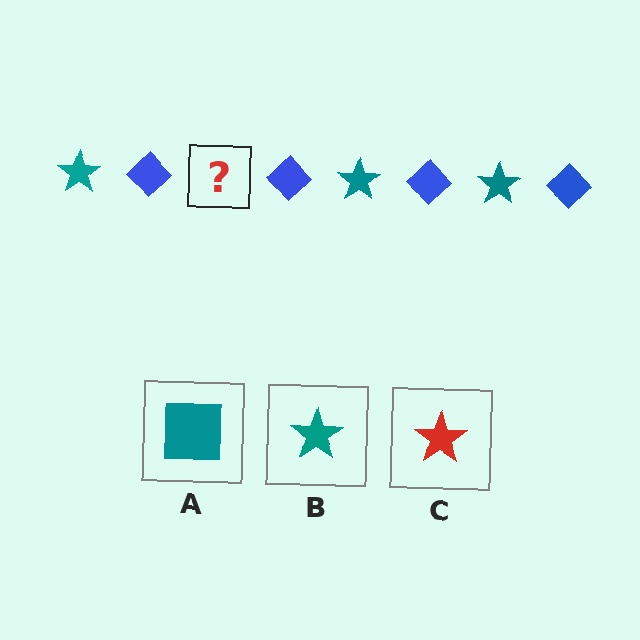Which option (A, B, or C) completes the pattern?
B.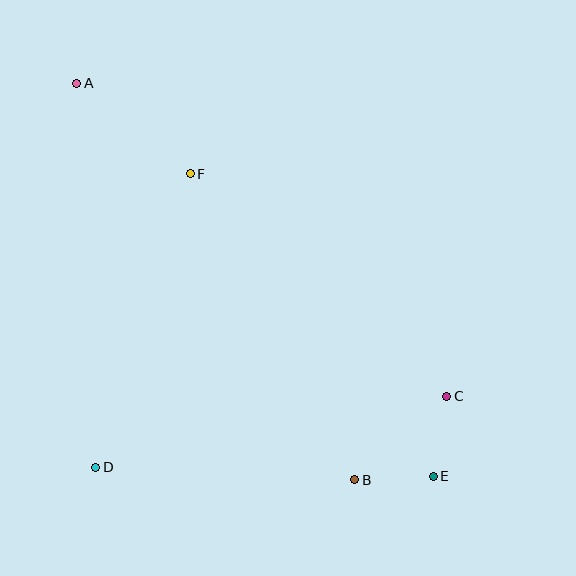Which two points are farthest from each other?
Points A and E are farthest from each other.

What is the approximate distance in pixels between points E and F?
The distance between E and F is approximately 388 pixels.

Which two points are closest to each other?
Points B and E are closest to each other.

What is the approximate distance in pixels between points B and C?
The distance between B and C is approximately 124 pixels.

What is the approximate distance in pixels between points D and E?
The distance between D and E is approximately 338 pixels.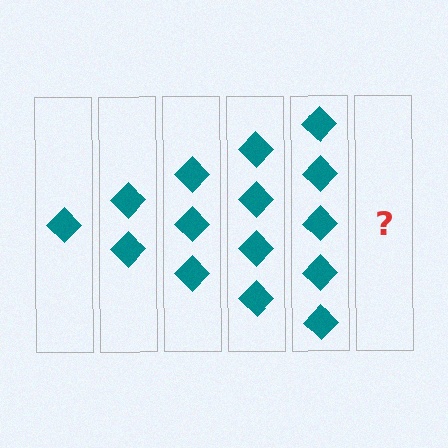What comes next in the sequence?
The next element should be 6 diamonds.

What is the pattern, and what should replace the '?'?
The pattern is that each step adds one more diamond. The '?' should be 6 diamonds.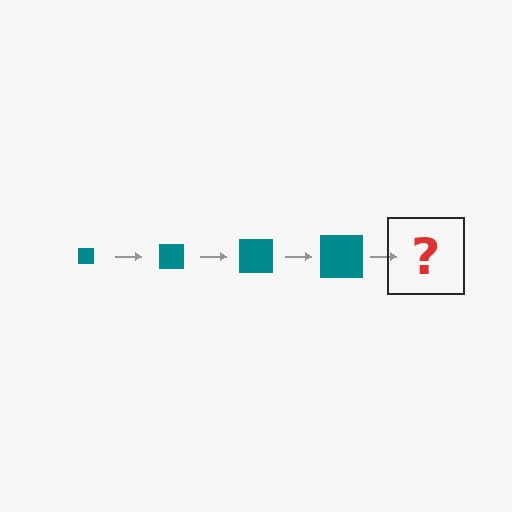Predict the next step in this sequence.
The next step is a teal square, larger than the previous one.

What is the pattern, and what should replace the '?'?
The pattern is that the square gets progressively larger each step. The '?' should be a teal square, larger than the previous one.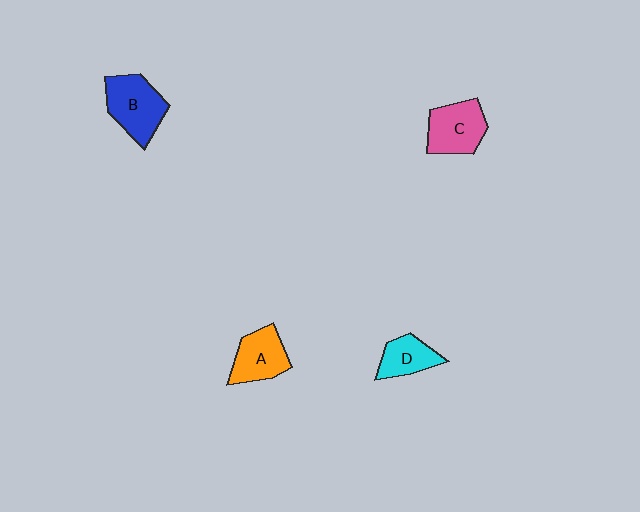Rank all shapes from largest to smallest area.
From largest to smallest: B (blue), C (pink), A (orange), D (cyan).